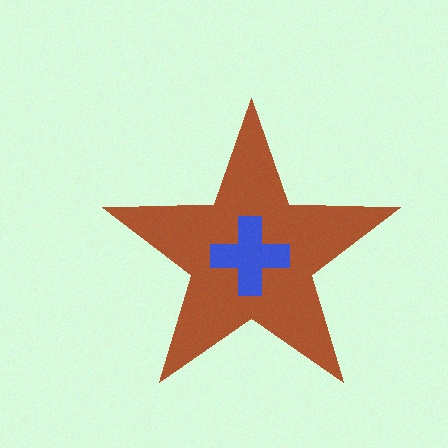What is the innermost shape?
The blue cross.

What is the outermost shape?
The brown star.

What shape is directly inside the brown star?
The blue cross.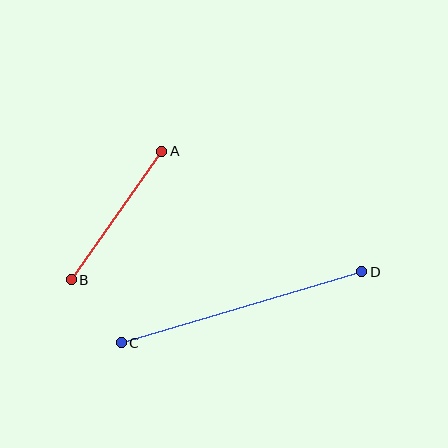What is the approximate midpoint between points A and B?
The midpoint is at approximately (116, 216) pixels.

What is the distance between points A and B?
The distance is approximately 157 pixels.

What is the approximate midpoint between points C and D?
The midpoint is at approximately (241, 307) pixels.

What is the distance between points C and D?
The distance is approximately 251 pixels.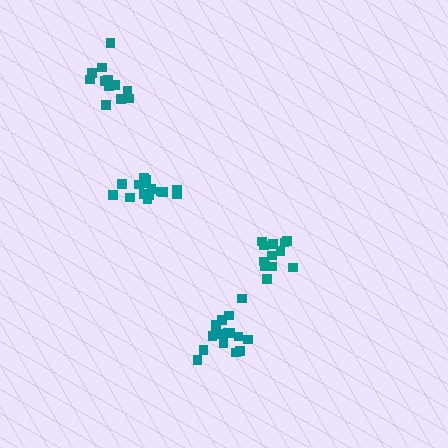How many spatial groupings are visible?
There are 4 spatial groupings.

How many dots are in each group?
Group 1: 15 dots, Group 2: 13 dots, Group 3: 17 dots, Group 4: 12 dots (57 total).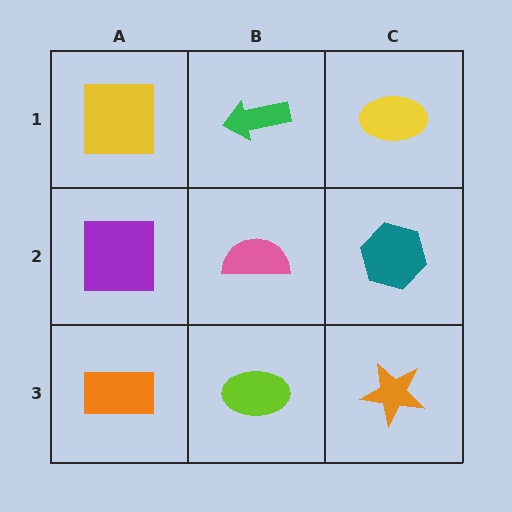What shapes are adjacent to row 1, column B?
A pink semicircle (row 2, column B), a yellow square (row 1, column A), a yellow ellipse (row 1, column C).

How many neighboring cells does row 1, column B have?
3.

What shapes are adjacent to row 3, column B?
A pink semicircle (row 2, column B), an orange rectangle (row 3, column A), an orange star (row 3, column C).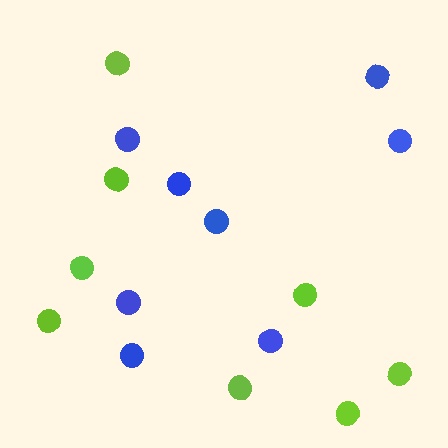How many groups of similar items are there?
There are 2 groups: one group of lime circles (8) and one group of blue circles (8).